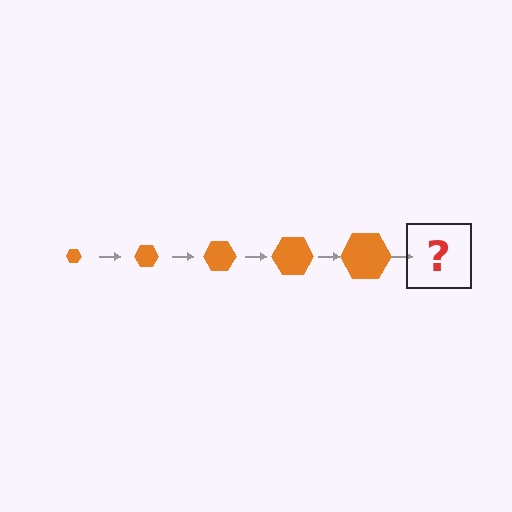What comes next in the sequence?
The next element should be an orange hexagon, larger than the previous one.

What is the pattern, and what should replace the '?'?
The pattern is that the hexagon gets progressively larger each step. The '?' should be an orange hexagon, larger than the previous one.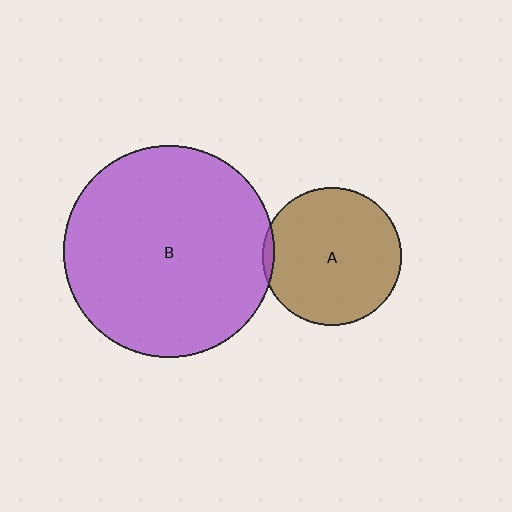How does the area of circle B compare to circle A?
Approximately 2.3 times.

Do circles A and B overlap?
Yes.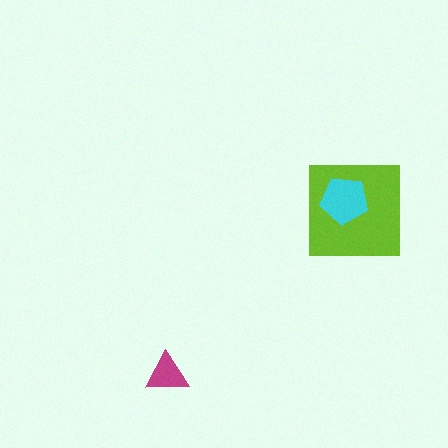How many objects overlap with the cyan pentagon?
1 object overlaps with the cyan pentagon.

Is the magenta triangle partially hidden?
No, no other shape covers it.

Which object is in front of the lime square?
The cyan pentagon is in front of the lime square.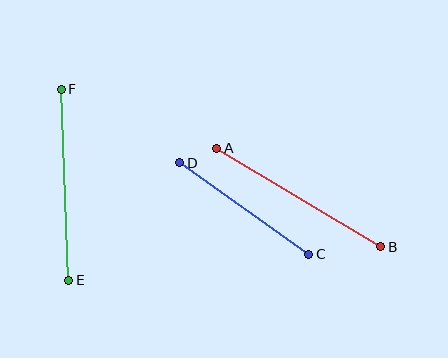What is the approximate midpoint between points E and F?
The midpoint is at approximately (65, 185) pixels.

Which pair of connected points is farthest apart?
Points E and F are farthest apart.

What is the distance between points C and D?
The distance is approximately 158 pixels.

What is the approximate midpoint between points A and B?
The midpoint is at approximately (299, 198) pixels.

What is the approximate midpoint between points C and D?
The midpoint is at approximately (244, 209) pixels.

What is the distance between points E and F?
The distance is approximately 191 pixels.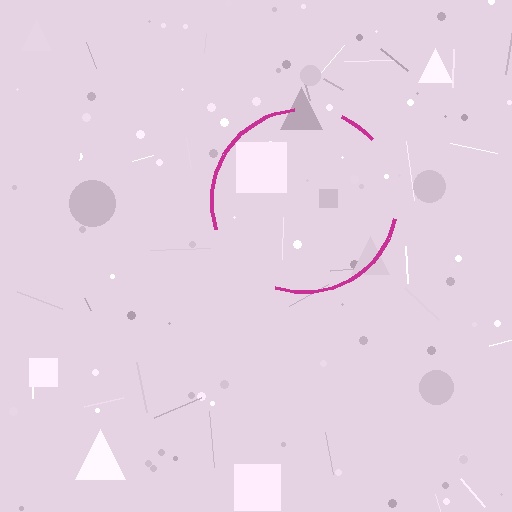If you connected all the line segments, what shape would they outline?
They would outline a circle.